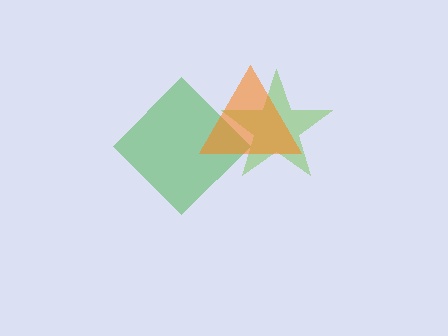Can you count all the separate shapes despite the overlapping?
Yes, there are 3 separate shapes.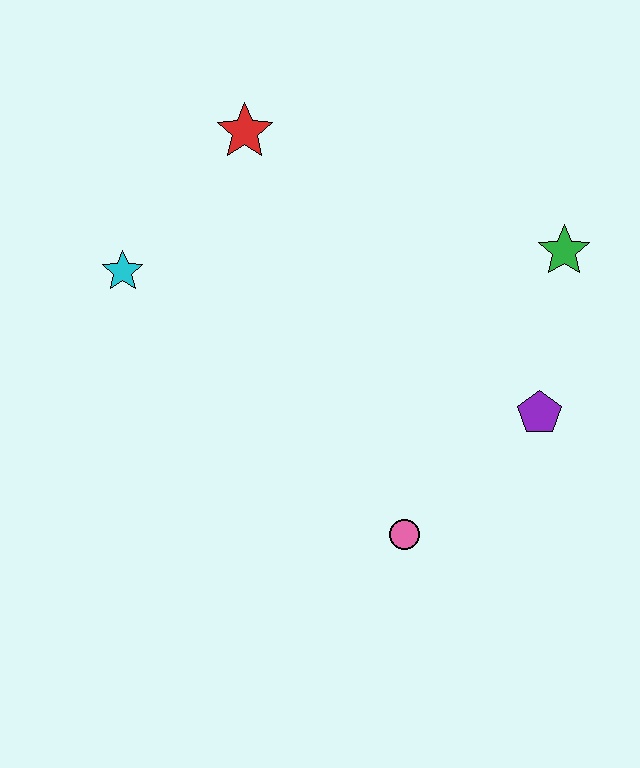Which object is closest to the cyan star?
The red star is closest to the cyan star.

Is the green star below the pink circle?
No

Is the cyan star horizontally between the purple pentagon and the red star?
No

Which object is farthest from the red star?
The pink circle is farthest from the red star.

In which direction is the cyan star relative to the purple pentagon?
The cyan star is to the left of the purple pentagon.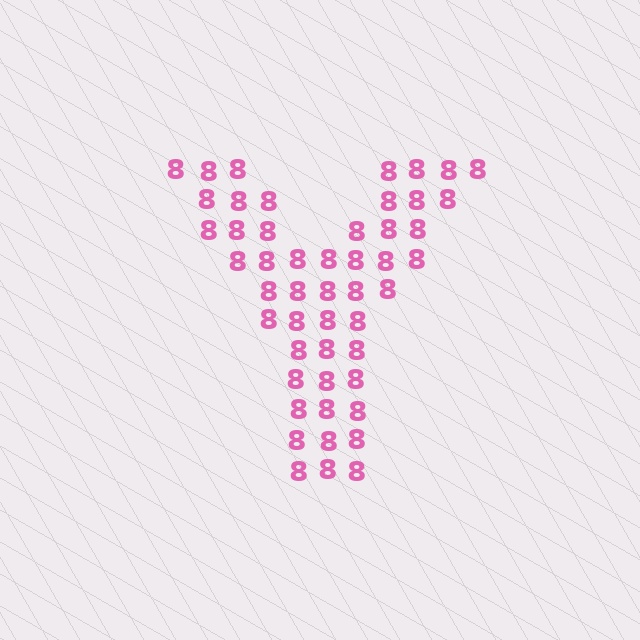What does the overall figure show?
The overall figure shows the letter Y.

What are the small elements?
The small elements are digit 8's.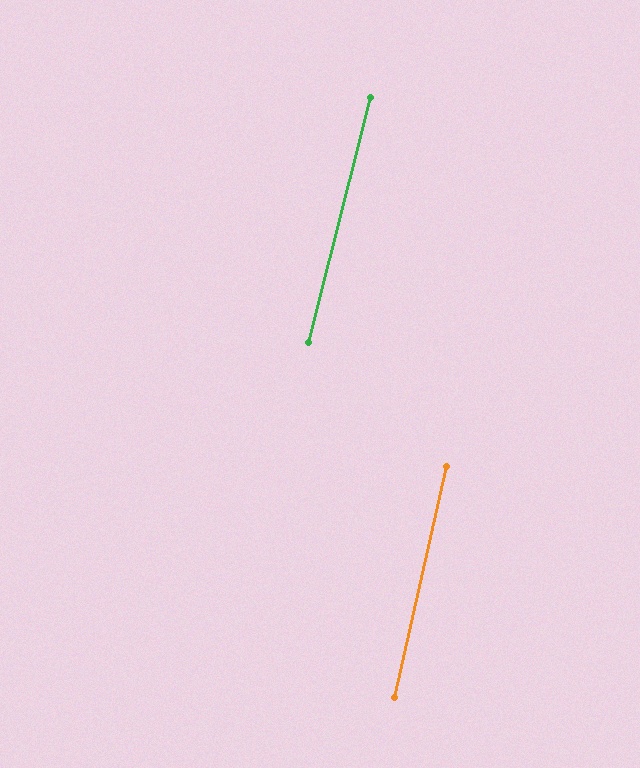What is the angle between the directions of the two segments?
Approximately 1 degree.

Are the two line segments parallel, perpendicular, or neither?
Parallel — their directions differ by only 1.5°.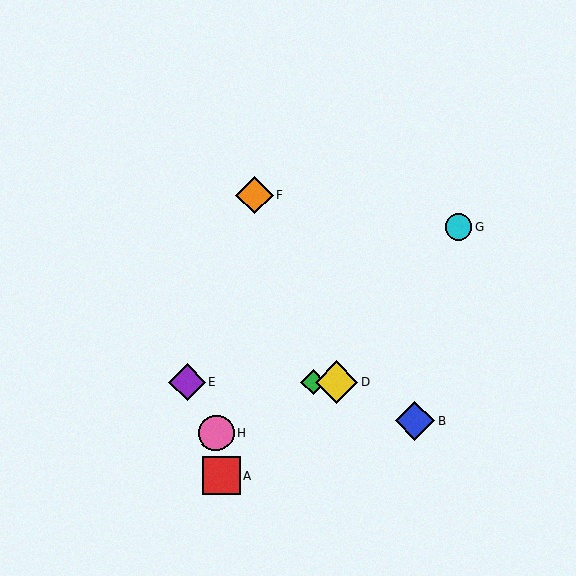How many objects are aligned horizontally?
3 objects (C, D, E) are aligned horizontally.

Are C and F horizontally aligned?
No, C is at y≈382 and F is at y≈195.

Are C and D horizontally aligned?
Yes, both are at y≈382.